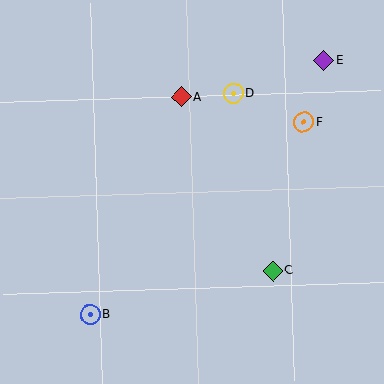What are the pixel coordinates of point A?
Point A is at (181, 97).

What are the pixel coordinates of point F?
Point F is at (304, 122).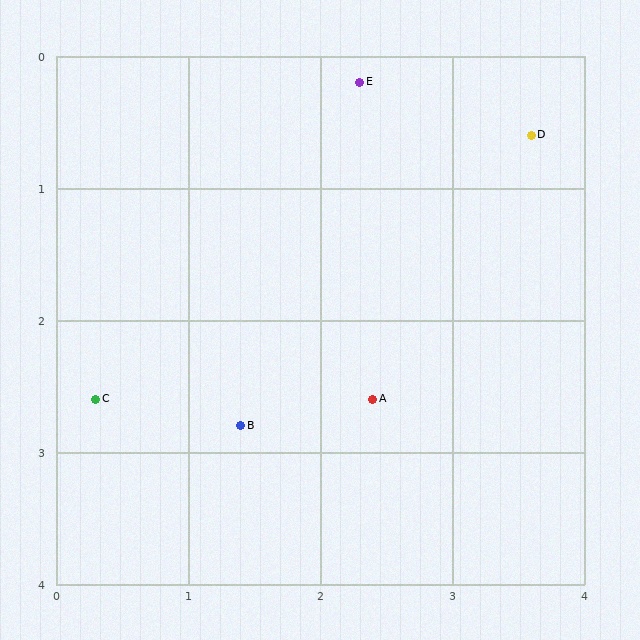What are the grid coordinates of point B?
Point B is at approximately (1.4, 2.8).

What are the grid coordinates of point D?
Point D is at approximately (3.6, 0.6).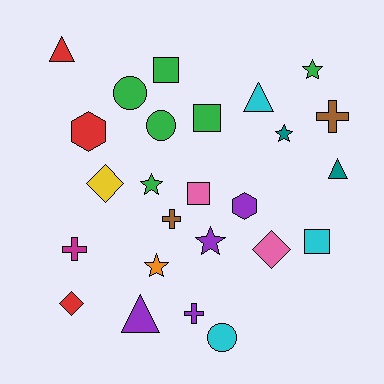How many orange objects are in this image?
There is 1 orange object.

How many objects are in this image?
There are 25 objects.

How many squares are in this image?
There are 4 squares.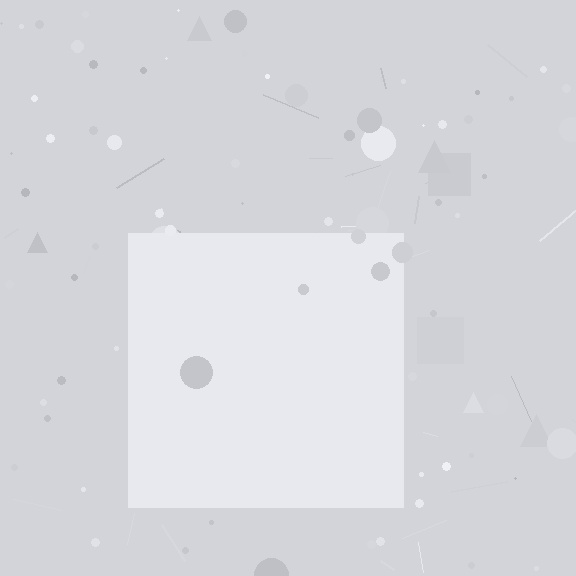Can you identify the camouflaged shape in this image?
The camouflaged shape is a square.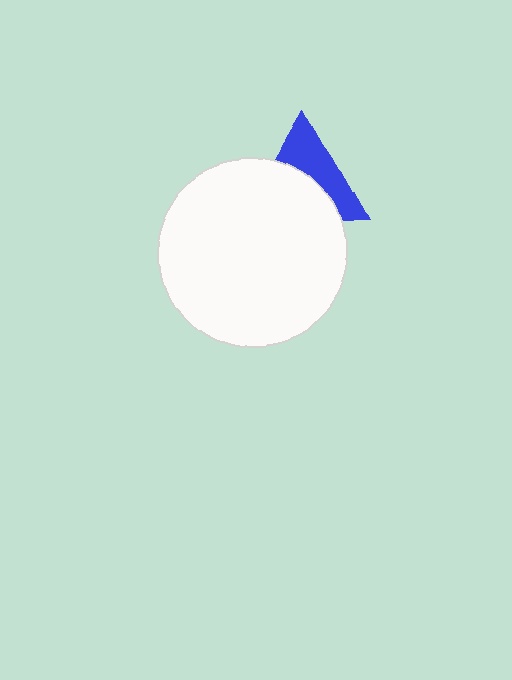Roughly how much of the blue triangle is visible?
About half of it is visible (roughly 46%).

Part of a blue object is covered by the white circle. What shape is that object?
It is a triangle.